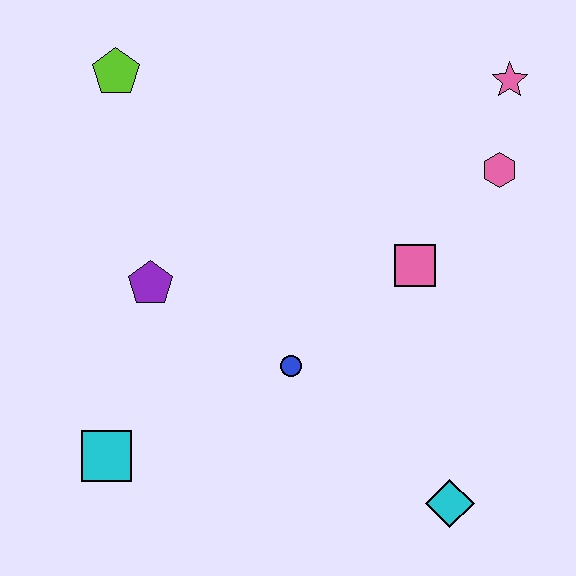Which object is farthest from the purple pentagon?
The pink star is farthest from the purple pentagon.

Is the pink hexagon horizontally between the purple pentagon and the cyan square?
No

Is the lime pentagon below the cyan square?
No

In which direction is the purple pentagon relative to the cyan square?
The purple pentagon is above the cyan square.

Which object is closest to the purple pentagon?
The blue circle is closest to the purple pentagon.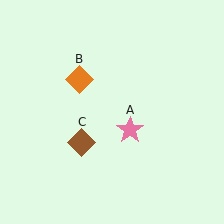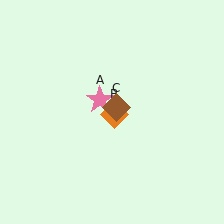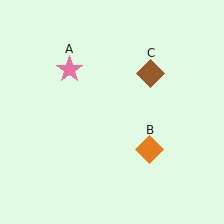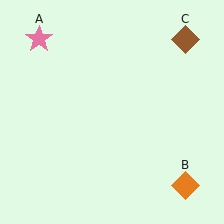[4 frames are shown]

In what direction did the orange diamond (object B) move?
The orange diamond (object B) moved down and to the right.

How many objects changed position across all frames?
3 objects changed position: pink star (object A), orange diamond (object B), brown diamond (object C).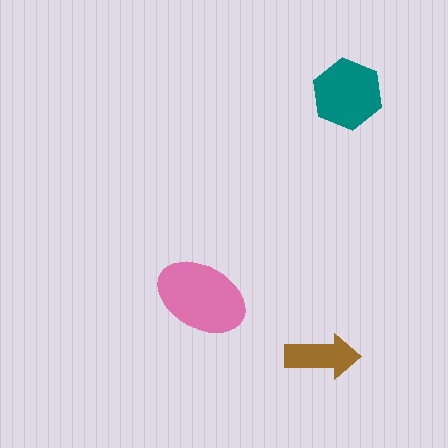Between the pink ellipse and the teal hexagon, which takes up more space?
The pink ellipse.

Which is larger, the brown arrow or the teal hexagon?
The teal hexagon.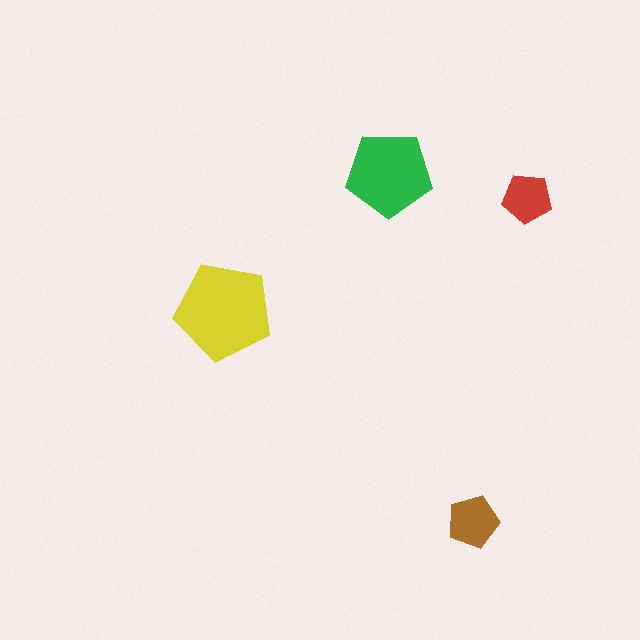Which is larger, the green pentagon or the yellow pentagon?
The yellow one.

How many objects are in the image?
There are 4 objects in the image.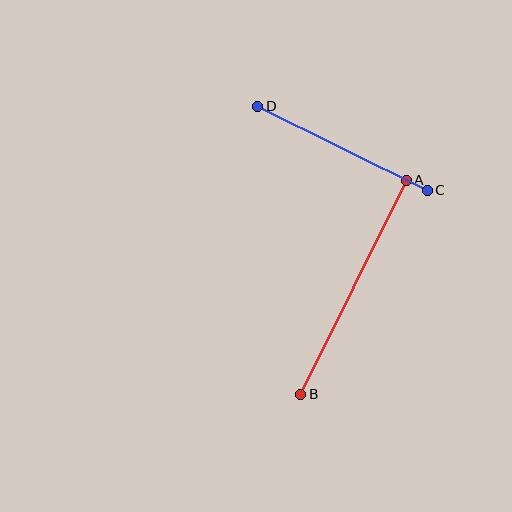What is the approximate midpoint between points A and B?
The midpoint is at approximately (353, 287) pixels.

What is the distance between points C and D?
The distance is approximately 189 pixels.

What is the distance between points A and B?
The distance is approximately 239 pixels.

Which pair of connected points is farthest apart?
Points A and B are farthest apart.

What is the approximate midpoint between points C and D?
The midpoint is at approximately (343, 148) pixels.